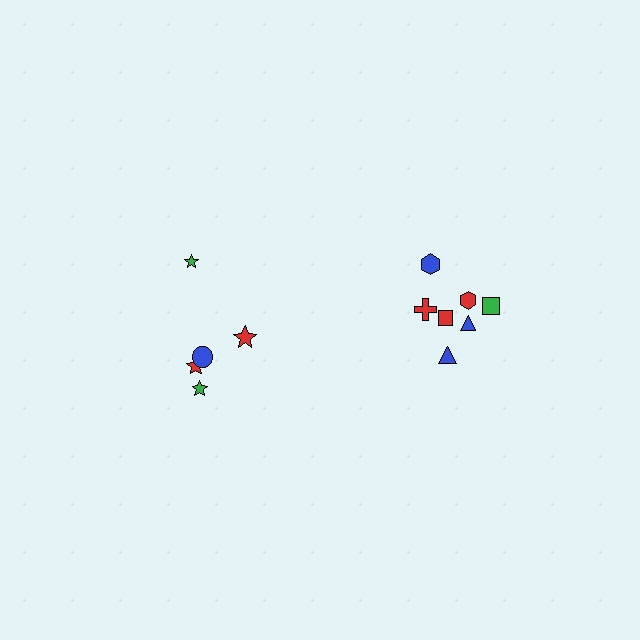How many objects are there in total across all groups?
There are 12 objects.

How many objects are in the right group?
There are 7 objects.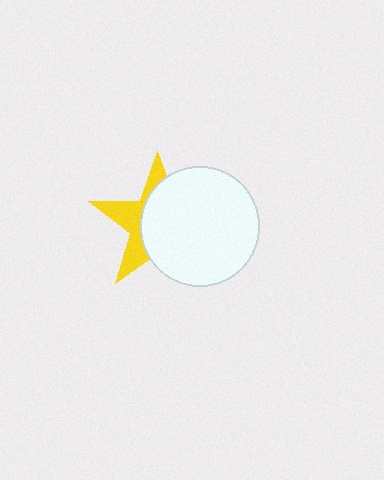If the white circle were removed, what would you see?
You would see the complete yellow star.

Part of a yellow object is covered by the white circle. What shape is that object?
It is a star.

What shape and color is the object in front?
The object in front is a white circle.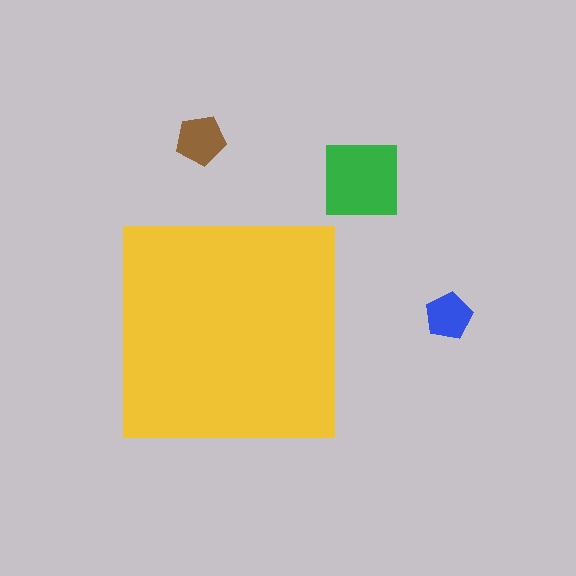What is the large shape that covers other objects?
A yellow square.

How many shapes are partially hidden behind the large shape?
0 shapes are partially hidden.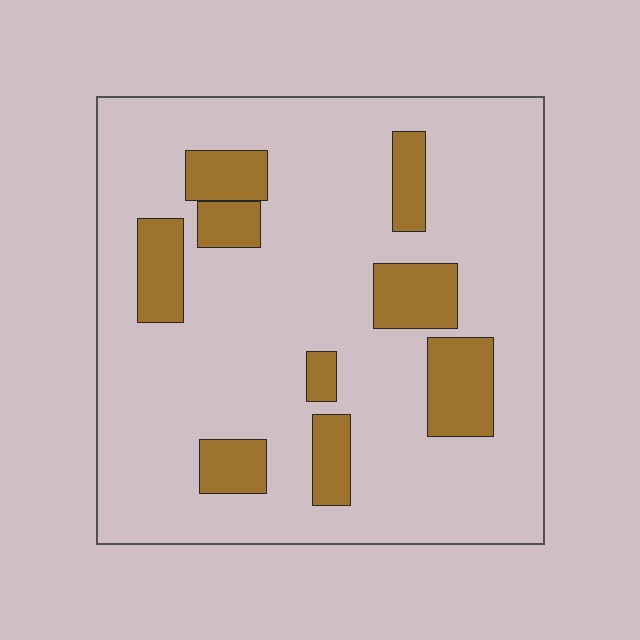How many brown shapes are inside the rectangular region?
9.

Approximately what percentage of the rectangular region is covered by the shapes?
Approximately 20%.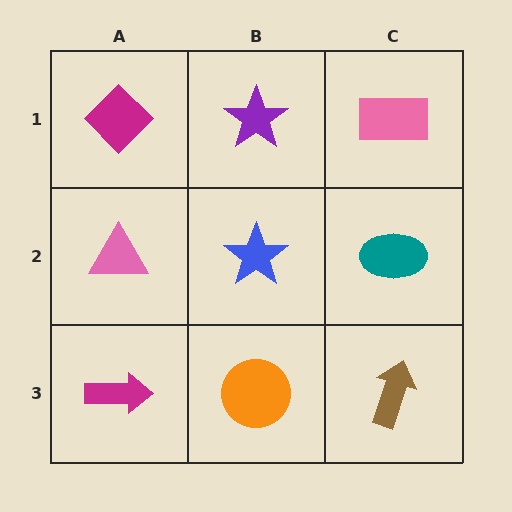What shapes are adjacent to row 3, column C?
A teal ellipse (row 2, column C), an orange circle (row 3, column B).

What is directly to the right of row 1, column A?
A purple star.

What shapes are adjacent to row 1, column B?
A blue star (row 2, column B), a magenta diamond (row 1, column A), a pink rectangle (row 1, column C).